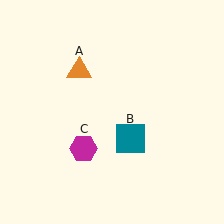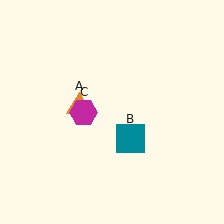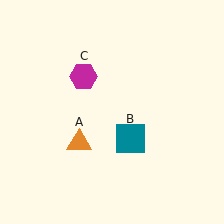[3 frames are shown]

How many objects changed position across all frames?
2 objects changed position: orange triangle (object A), magenta hexagon (object C).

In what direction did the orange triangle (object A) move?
The orange triangle (object A) moved down.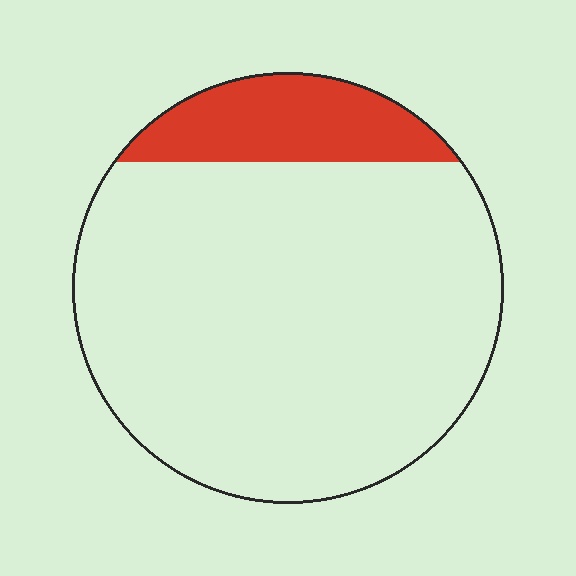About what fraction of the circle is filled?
About one sixth (1/6).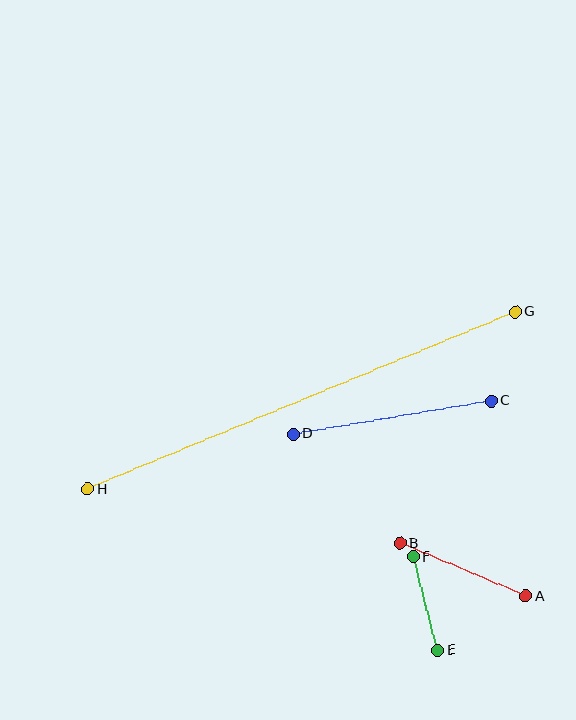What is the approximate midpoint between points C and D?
The midpoint is at approximately (392, 418) pixels.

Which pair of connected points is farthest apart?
Points G and H are farthest apart.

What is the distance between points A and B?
The distance is approximately 136 pixels.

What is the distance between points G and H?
The distance is approximately 463 pixels.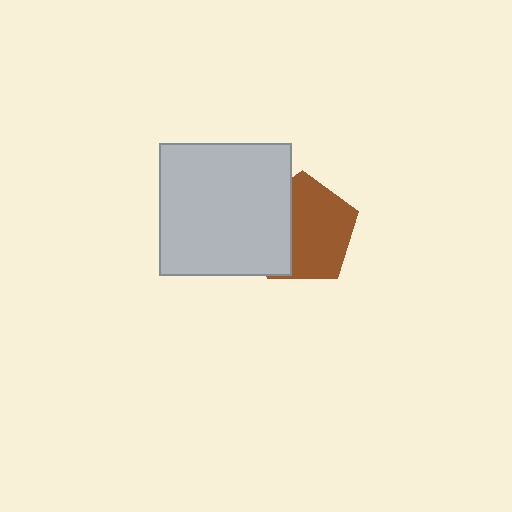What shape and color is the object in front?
The object in front is a light gray square.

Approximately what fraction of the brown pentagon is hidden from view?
Roughly 36% of the brown pentagon is hidden behind the light gray square.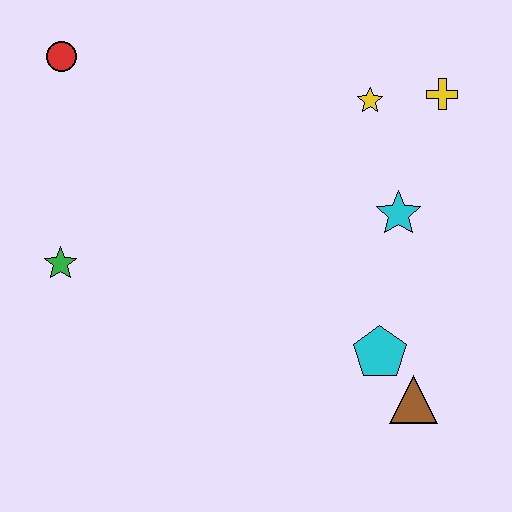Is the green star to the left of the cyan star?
Yes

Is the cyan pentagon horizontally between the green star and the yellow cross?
Yes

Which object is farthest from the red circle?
The brown triangle is farthest from the red circle.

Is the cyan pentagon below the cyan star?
Yes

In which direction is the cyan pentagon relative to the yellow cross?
The cyan pentagon is below the yellow cross.